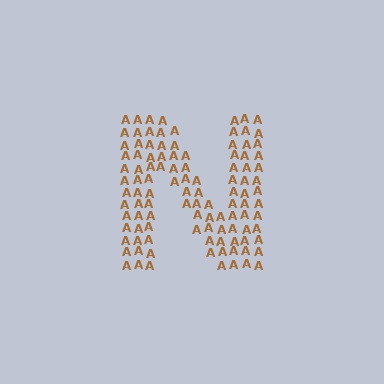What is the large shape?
The large shape is the letter N.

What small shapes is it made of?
It is made of small letter A's.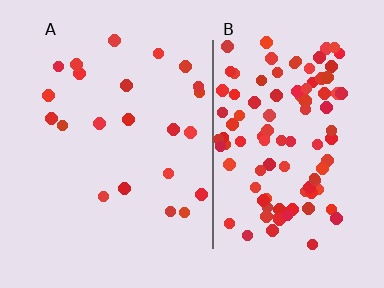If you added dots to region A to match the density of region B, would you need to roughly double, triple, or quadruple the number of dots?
Approximately quadruple.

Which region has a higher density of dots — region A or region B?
B (the right).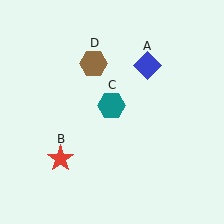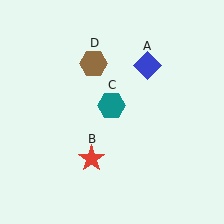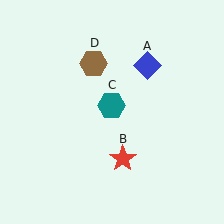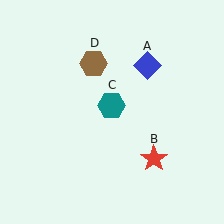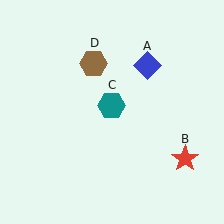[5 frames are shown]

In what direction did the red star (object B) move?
The red star (object B) moved right.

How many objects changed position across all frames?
1 object changed position: red star (object B).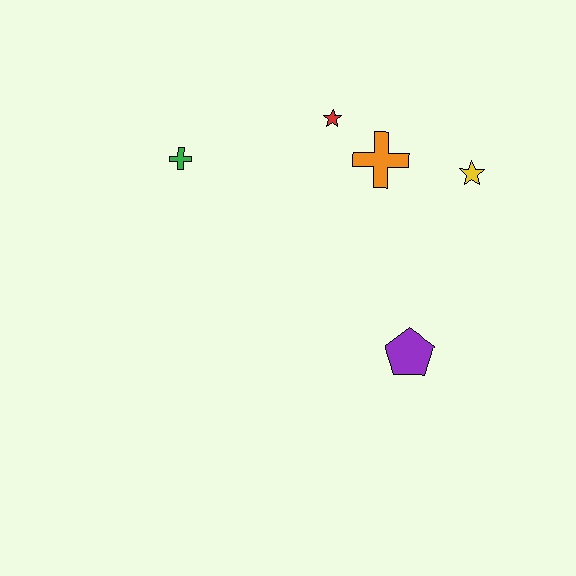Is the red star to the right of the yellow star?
No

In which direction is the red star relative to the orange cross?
The red star is to the left of the orange cross.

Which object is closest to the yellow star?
The orange cross is closest to the yellow star.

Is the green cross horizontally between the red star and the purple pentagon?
No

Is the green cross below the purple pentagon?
No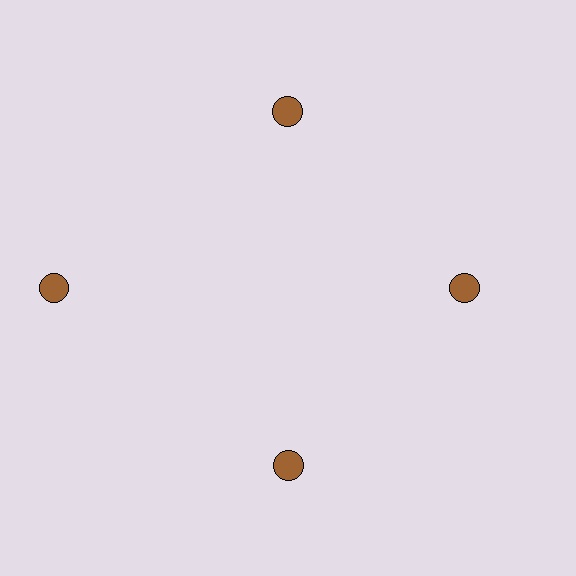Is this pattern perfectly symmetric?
No. The 4 brown circles are arranged in a ring, but one element near the 9 o'clock position is pushed outward from the center, breaking the 4-fold rotational symmetry.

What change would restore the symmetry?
The symmetry would be restored by moving it inward, back onto the ring so that all 4 circles sit at equal angles and equal distance from the center.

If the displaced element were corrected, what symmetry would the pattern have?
It would have 4-fold rotational symmetry — the pattern would map onto itself every 90 degrees.